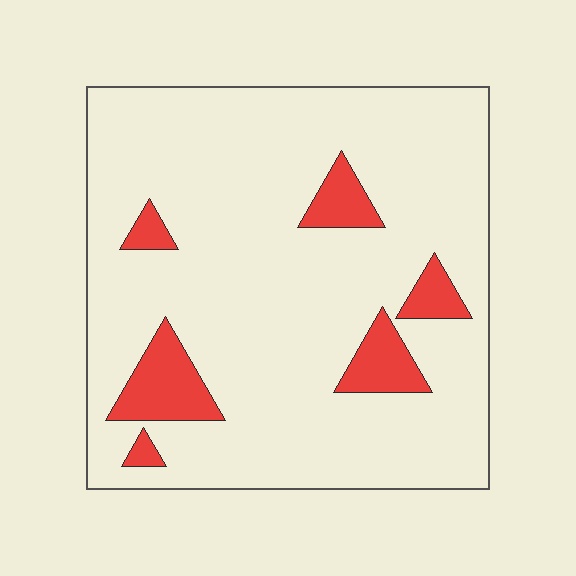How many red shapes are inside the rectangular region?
6.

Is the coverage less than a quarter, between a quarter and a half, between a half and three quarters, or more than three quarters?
Less than a quarter.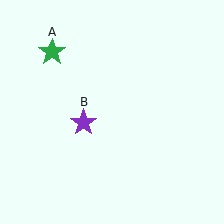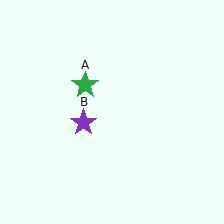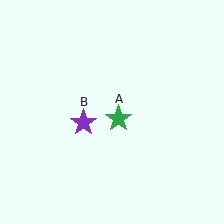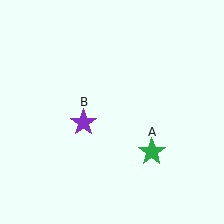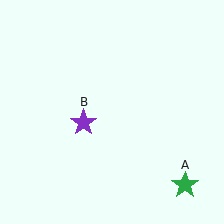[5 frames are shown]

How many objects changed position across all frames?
1 object changed position: green star (object A).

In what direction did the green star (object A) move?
The green star (object A) moved down and to the right.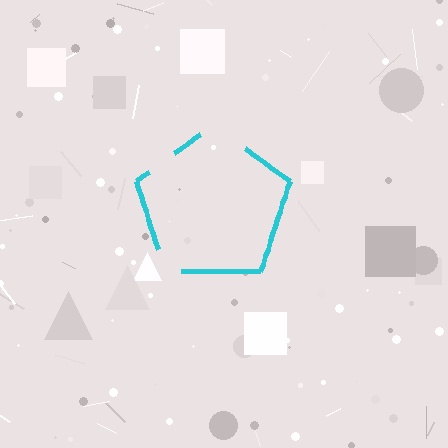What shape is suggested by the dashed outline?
The dashed outline suggests a pentagon.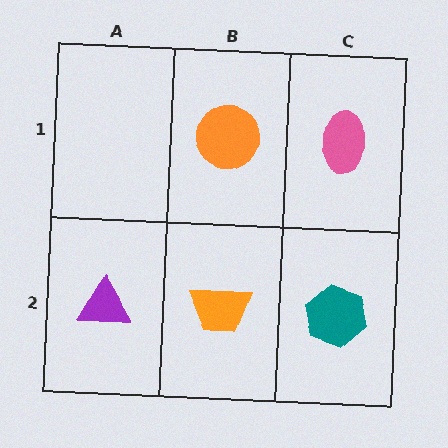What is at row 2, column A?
A purple triangle.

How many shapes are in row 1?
2 shapes.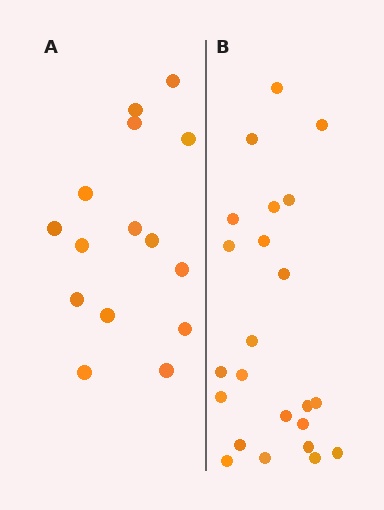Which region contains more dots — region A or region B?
Region B (the right region) has more dots.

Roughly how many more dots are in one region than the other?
Region B has roughly 8 or so more dots than region A.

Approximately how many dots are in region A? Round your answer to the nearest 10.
About 20 dots. (The exact count is 15, which rounds to 20.)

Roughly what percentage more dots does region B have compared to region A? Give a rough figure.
About 55% more.